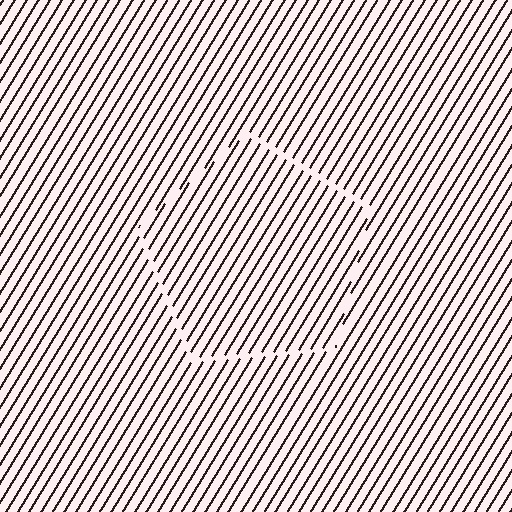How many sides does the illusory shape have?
5 sides — the line-ends trace a pentagon.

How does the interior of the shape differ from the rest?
The interior of the shape contains the same grating, shifted by half a period — the contour is defined by the phase discontinuity where line-ends from the inner and outer gratings abut.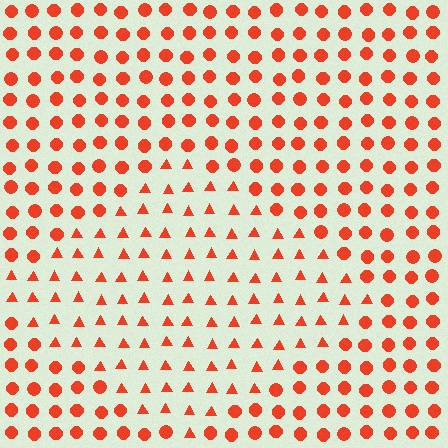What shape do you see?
I see a diamond.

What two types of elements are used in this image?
The image uses triangles inside the diamond region and circles outside it.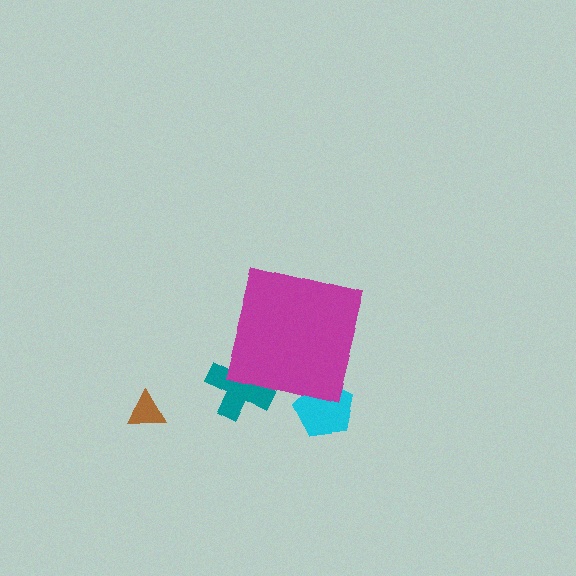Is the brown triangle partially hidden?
No, the brown triangle is fully visible.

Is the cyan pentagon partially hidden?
Yes, the cyan pentagon is partially hidden behind the magenta square.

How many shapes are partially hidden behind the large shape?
2 shapes are partially hidden.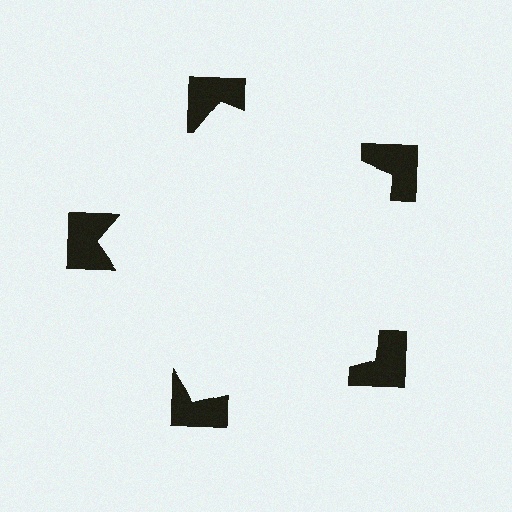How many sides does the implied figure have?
5 sides.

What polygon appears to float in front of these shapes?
An illusory pentagon — its edges are inferred from the aligned wedge cuts in the notched squares, not physically drawn.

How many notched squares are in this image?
There are 5 — one at each vertex of the illusory pentagon.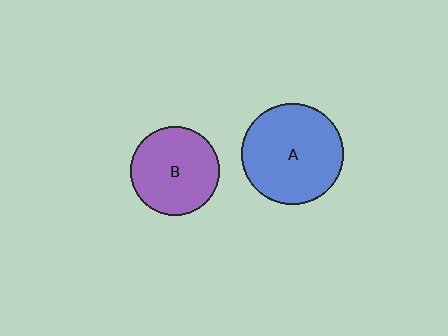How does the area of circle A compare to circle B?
Approximately 1.3 times.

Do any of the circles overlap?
No, none of the circles overlap.